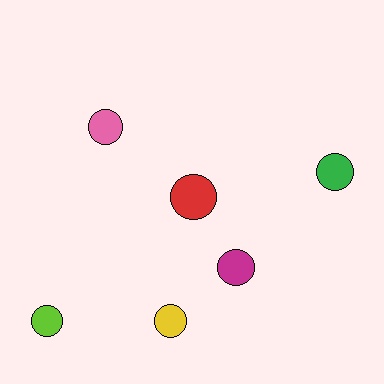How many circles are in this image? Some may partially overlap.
There are 6 circles.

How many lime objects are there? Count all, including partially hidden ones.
There is 1 lime object.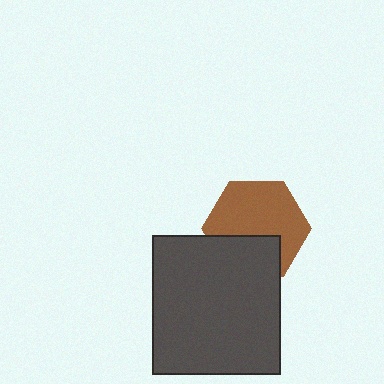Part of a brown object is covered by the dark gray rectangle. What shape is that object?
It is a hexagon.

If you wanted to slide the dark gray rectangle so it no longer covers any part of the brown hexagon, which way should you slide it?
Slide it down — that is the most direct way to separate the two shapes.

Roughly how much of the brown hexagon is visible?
Most of it is visible (roughly 66%).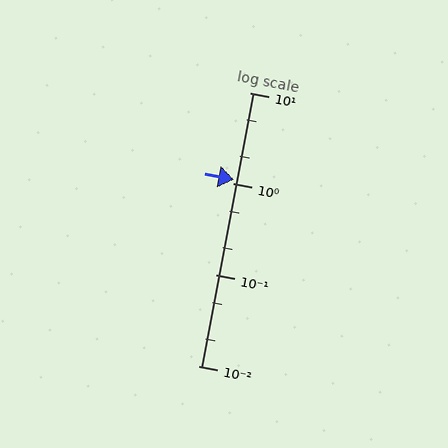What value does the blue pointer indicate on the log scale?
The pointer indicates approximately 1.1.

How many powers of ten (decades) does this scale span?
The scale spans 3 decades, from 0.01 to 10.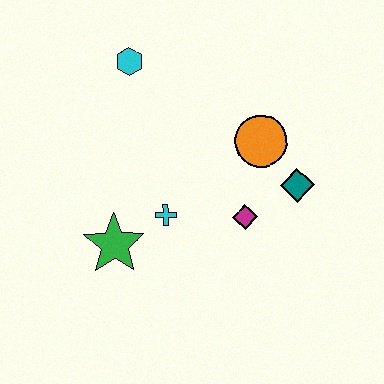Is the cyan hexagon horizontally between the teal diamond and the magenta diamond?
No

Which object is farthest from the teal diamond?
The cyan hexagon is farthest from the teal diamond.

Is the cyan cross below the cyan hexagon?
Yes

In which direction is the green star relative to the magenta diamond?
The green star is to the left of the magenta diamond.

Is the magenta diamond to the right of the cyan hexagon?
Yes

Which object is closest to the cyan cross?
The green star is closest to the cyan cross.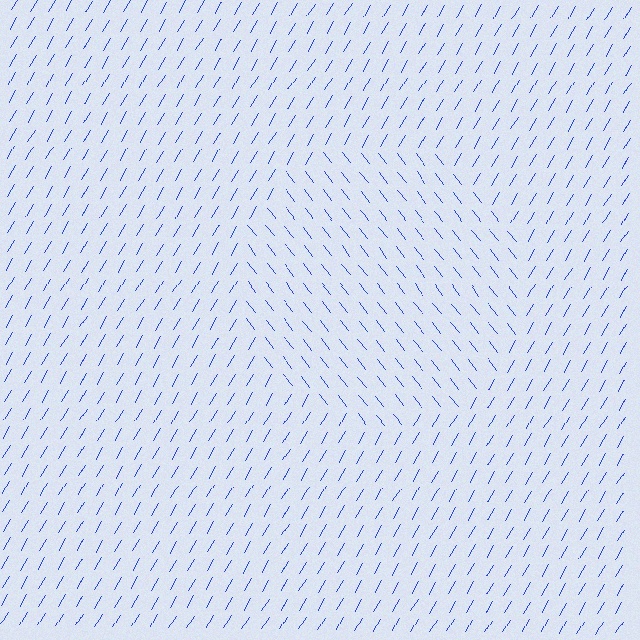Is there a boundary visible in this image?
Yes, there is a texture boundary formed by a change in line orientation.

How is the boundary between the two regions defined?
The boundary is defined purely by a change in line orientation (approximately 68 degrees difference). All lines are the same color and thickness.